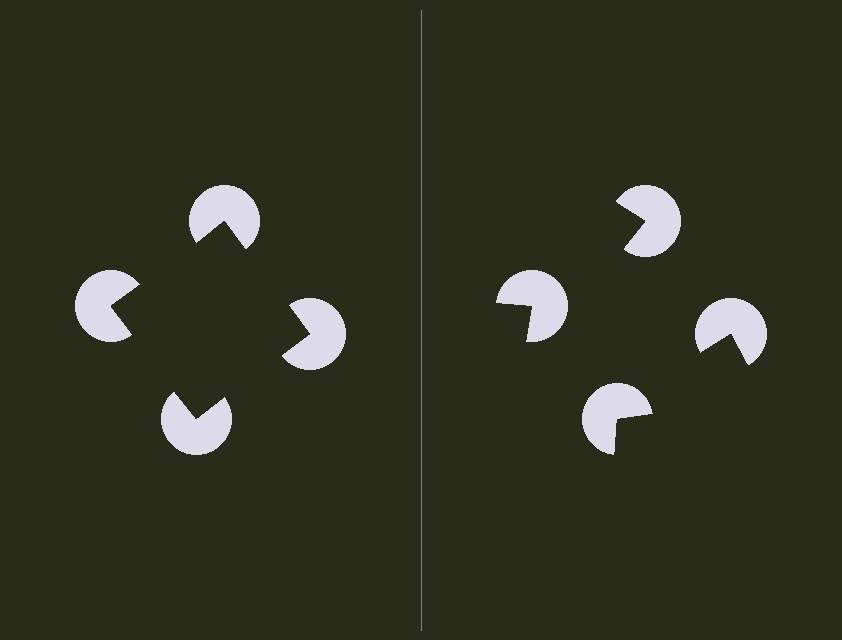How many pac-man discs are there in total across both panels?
8 — 4 on each side.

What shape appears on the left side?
An illusory square.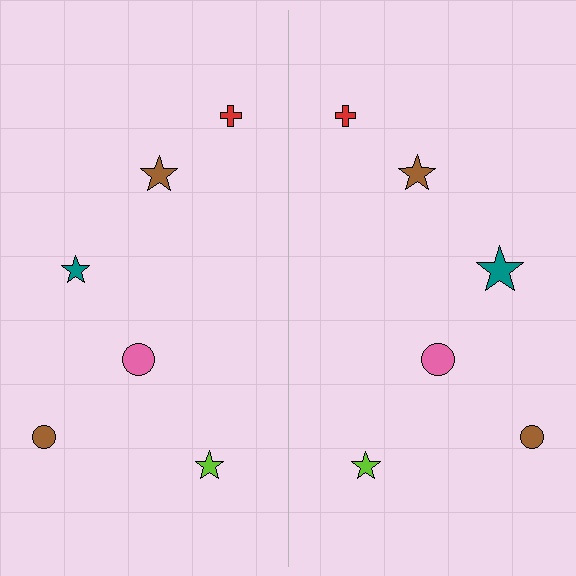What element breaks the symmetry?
The teal star on the right side has a different size than its mirror counterpart.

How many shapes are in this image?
There are 12 shapes in this image.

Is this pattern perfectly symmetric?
No, the pattern is not perfectly symmetric. The teal star on the right side has a different size than its mirror counterpart.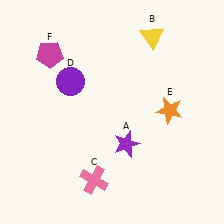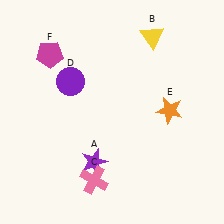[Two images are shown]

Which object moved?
The purple star (A) moved left.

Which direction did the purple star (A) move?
The purple star (A) moved left.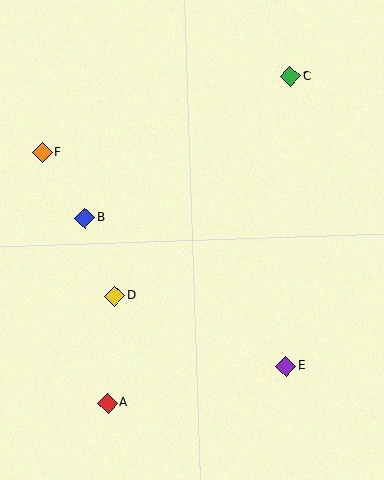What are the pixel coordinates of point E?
Point E is at (286, 366).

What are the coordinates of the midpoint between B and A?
The midpoint between B and A is at (96, 311).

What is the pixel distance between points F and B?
The distance between F and B is 78 pixels.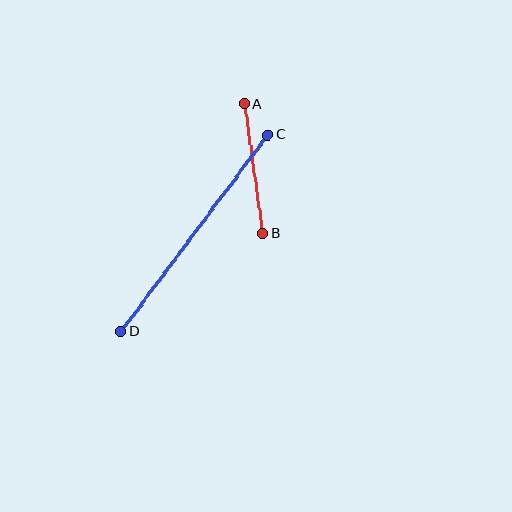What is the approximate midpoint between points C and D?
The midpoint is at approximately (194, 233) pixels.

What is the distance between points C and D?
The distance is approximately 245 pixels.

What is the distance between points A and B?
The distance is approximately 131 pixels.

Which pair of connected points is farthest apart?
Points C and D are farthest apart.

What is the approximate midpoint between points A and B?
The midpoint is at approximately (254, 169) pixels.